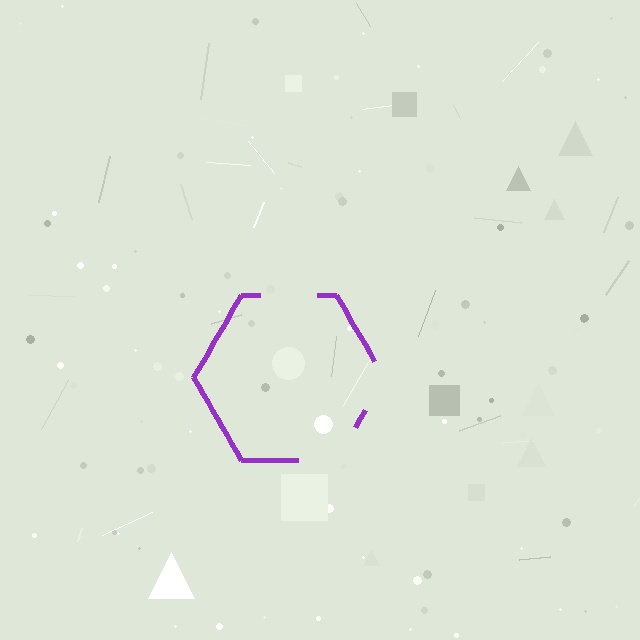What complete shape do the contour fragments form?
The contour fragments form a hexagon.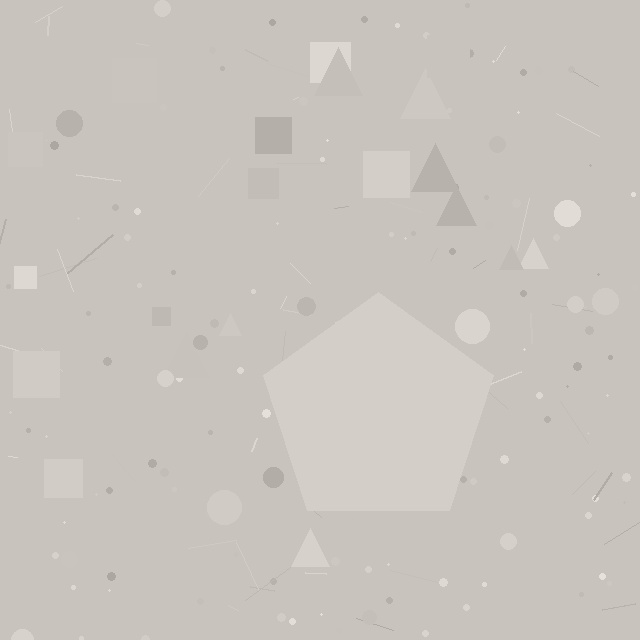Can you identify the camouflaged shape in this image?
The camouflaged shape is a pentagon.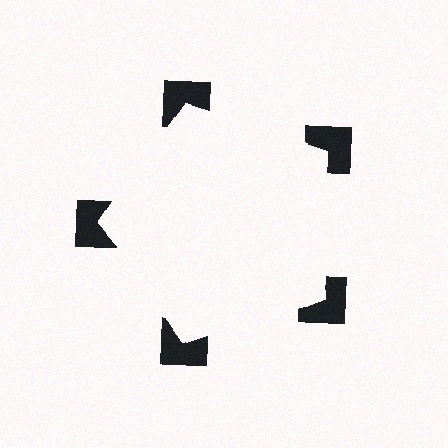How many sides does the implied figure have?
5 sides.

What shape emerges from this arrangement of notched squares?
An illusory pentagon — its edges are inferred from the aligned wedge cuts in the notched squares, not physically drawn.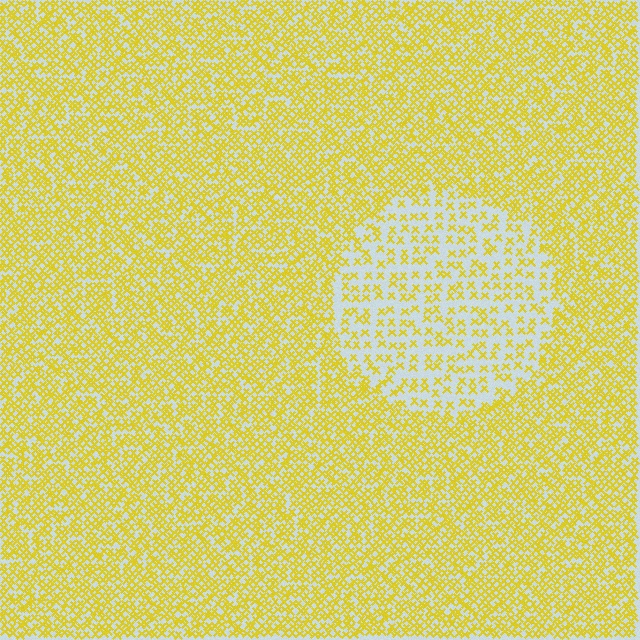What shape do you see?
I see a circle.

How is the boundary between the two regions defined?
The boundary is defined by a change in element density (approximately 2.4x ratio). All elements are the same color, size, and shape.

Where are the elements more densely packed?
The elements are more densely packed outside the circle boundary.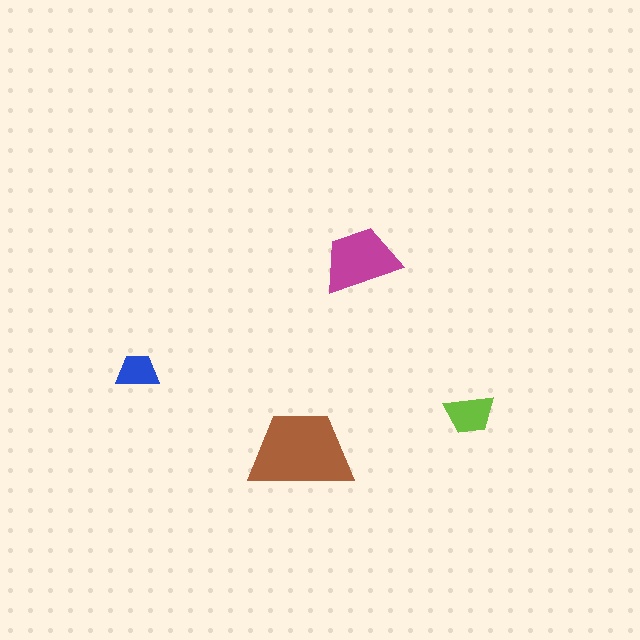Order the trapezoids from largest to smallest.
the brown one, the magenta one, the lime one, the blue one.